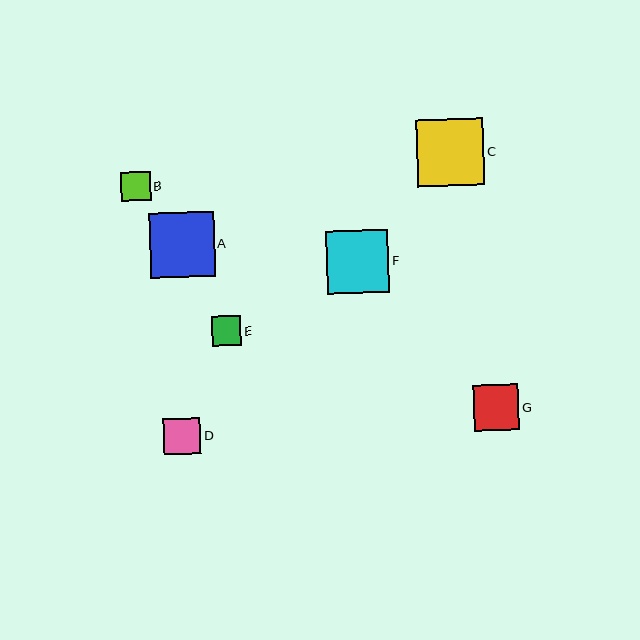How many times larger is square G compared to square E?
Square G is approximately 1.5 times the size of square E.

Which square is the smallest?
Square E is the smallest with a size of approximately 29 pixels.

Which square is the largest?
Square C is the largest with a size of approximately 67 pixels.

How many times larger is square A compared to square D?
Square A is approximately 1.8 times the size of square D.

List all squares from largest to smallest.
From largest to smallest: C, A, F, G, D, B, E.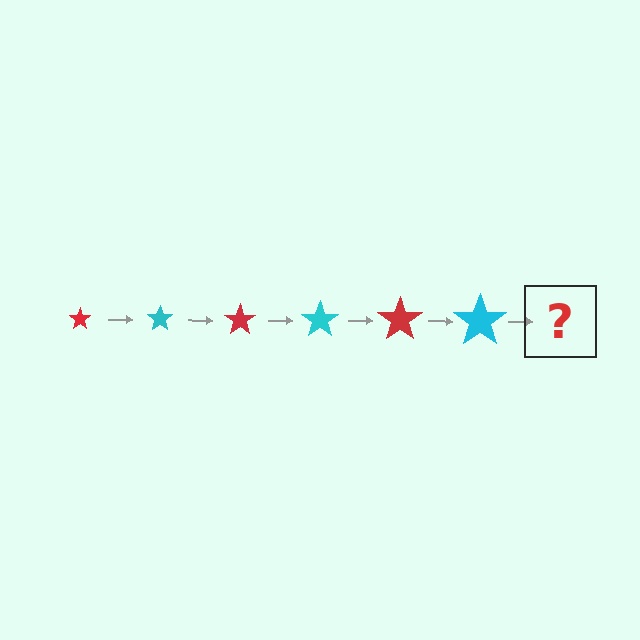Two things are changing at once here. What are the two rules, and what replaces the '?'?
The two rules are that the star grows larger each step and the color cycles through red and cyan. The '?' should be a red star, larger than the previous one.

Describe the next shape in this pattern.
It should be a red star, larger than the previous one.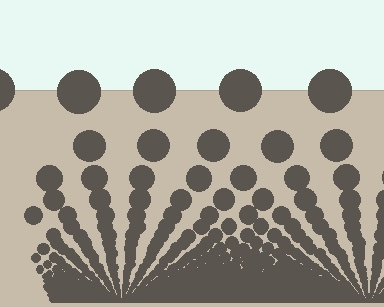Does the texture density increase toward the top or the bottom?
Density increases toward the bottom.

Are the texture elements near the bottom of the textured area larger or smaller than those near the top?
Smaller. The gradient is inverted — elements near the bottom are smaller and denser.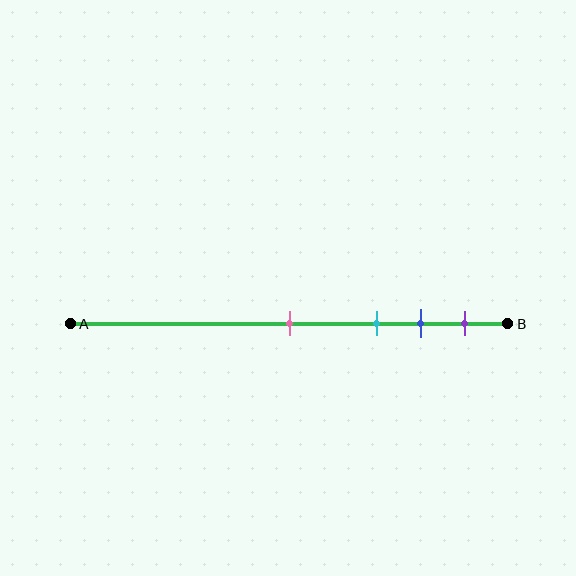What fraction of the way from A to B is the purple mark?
The purple mark is approximately 90% (0.9) of the way from A to B.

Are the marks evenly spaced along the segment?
No, the marks are not evenly spaced.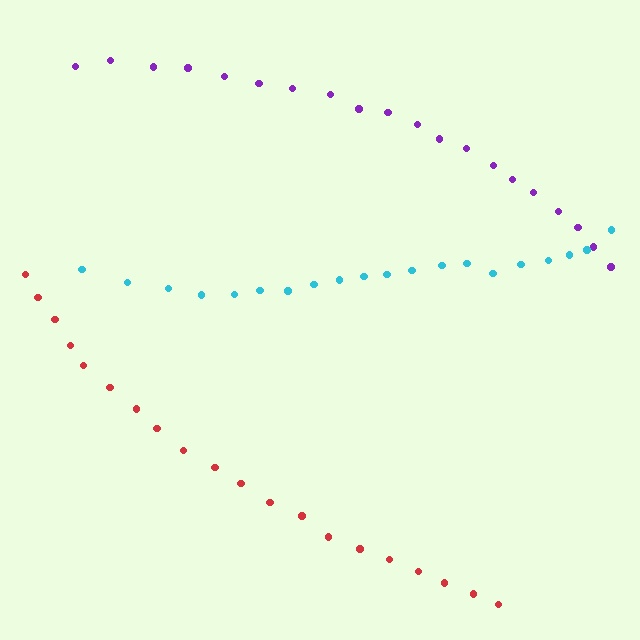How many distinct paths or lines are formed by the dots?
There are 3 distinct paths.